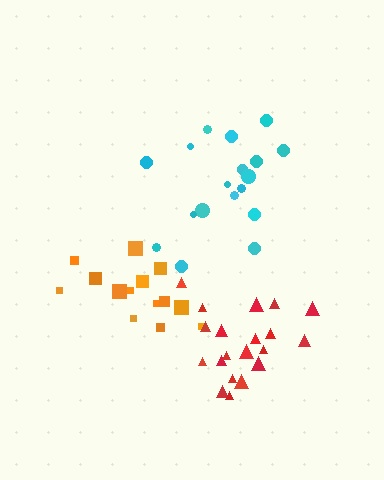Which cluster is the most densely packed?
Red.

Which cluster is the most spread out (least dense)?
Orange.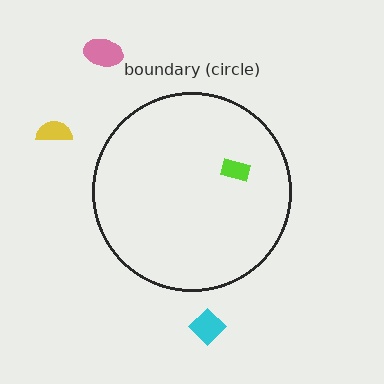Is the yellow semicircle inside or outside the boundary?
Outside.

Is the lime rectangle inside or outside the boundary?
Inside.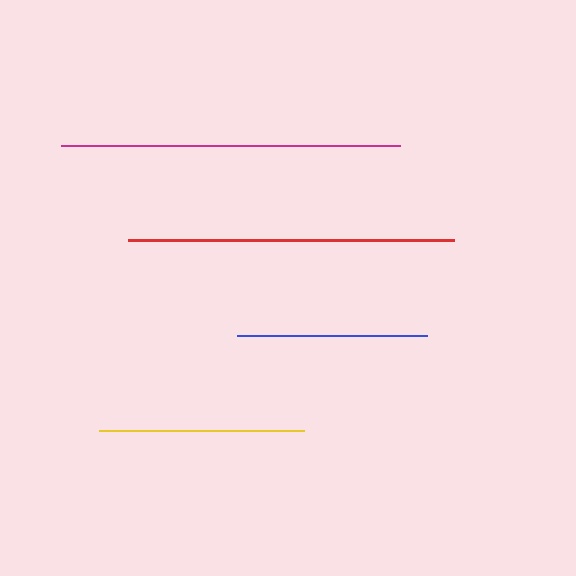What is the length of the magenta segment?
The magenta segment is approximately 339 pixels long.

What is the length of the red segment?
The red segment is approximately 326 pixels long.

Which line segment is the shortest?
The blue line is the shortest at approximately 190 pixels.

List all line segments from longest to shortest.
From longest to shortest: magenta, red, yellow, blue.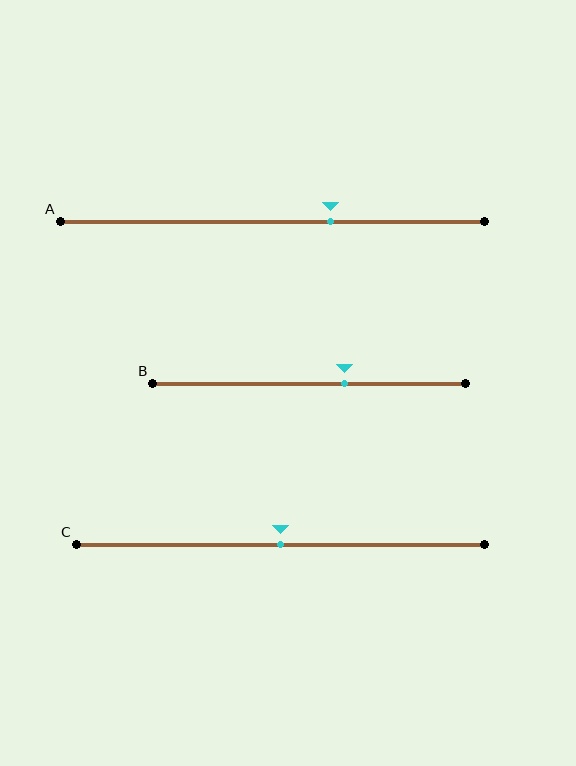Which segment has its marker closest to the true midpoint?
Segment C has its marker closest to the true midpoint.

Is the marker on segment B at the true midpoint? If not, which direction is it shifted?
No, the marker on segment B is shifted to the right by about 11% of the segment length.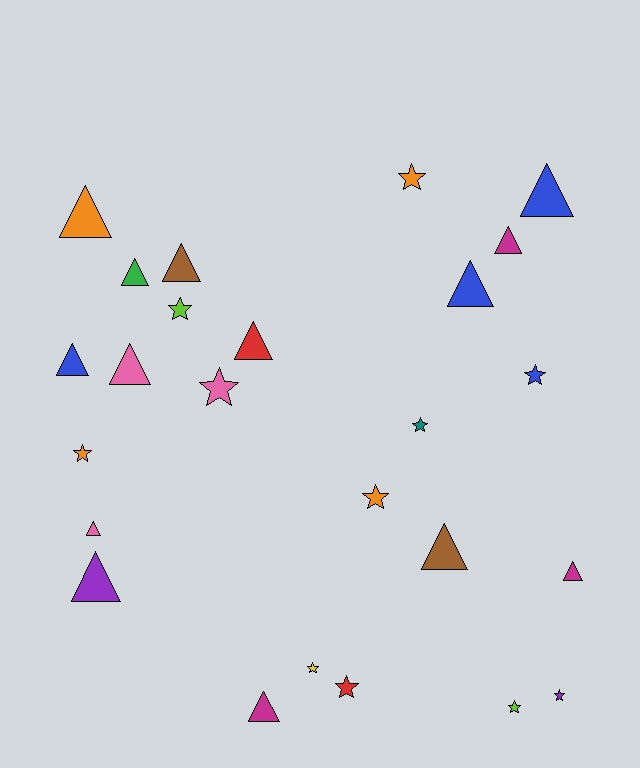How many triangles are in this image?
There are 14 triangles.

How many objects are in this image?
There are 25 objects.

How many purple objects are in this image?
There are 2 purple objects.